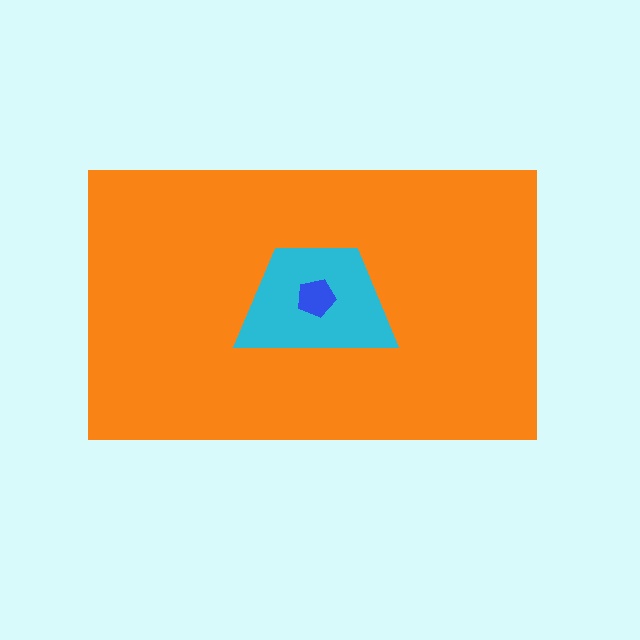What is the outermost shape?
The orange rectangle.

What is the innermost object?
The blue pentagon.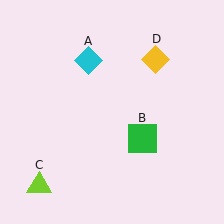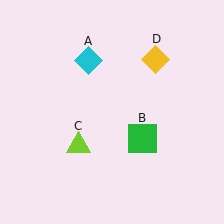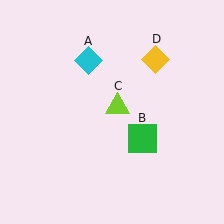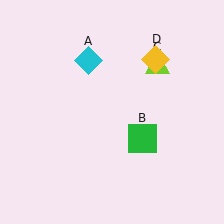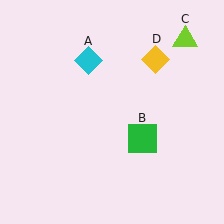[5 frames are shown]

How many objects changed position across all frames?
1 object changed position: lime triangle (object C).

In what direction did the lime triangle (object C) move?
The lime triangle (object C) moved up and to the right.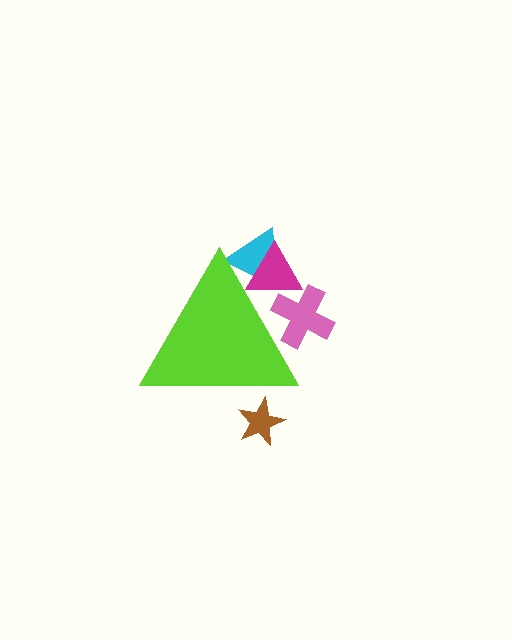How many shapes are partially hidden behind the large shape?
4 shapes are partially hidden.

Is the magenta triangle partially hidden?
Yes, the magenta triangle is partially hidden behind the lime triangle.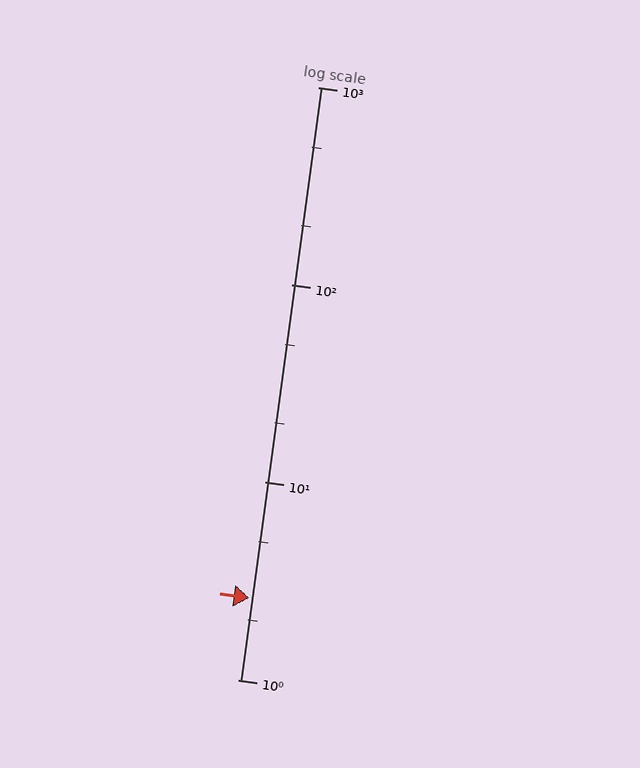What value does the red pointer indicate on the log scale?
The pointer indicates approximately 2.6.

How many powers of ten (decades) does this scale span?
The scale spans 3 decades, from 1 to 1000.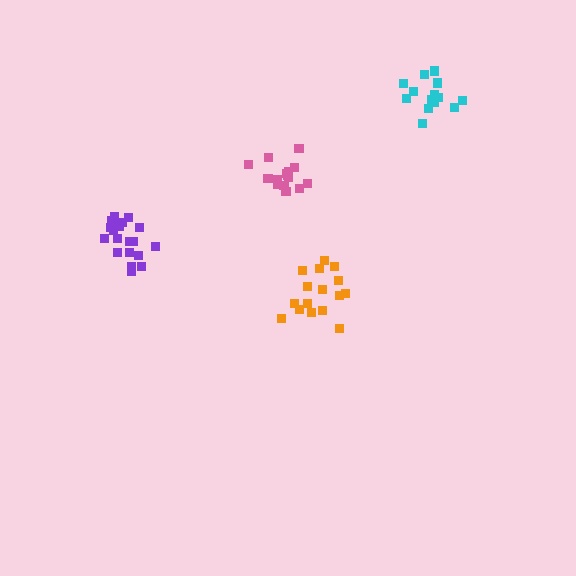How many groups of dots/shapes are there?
There are 4 groups.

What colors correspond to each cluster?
The clusters are colored: purple, pink, cyan, orange.